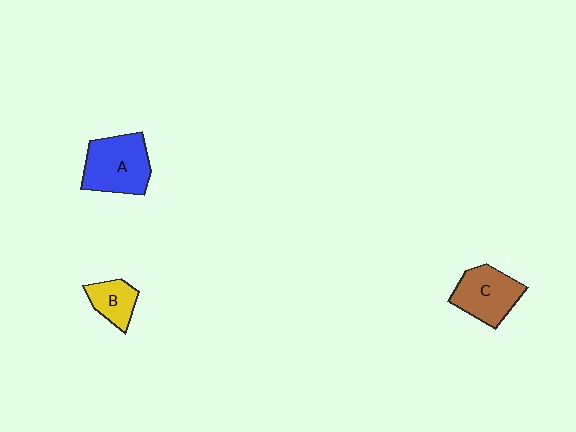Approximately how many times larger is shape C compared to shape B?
Approximately 1.7 times.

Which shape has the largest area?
Shape A (blue).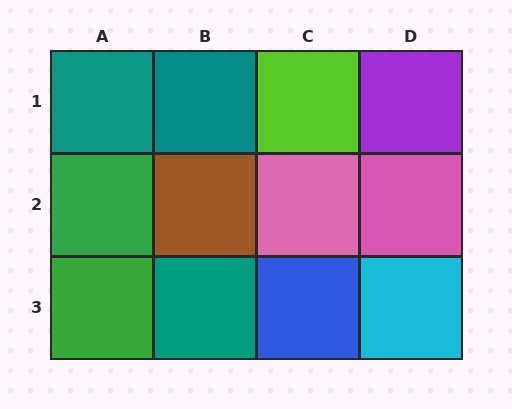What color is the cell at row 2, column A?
Green.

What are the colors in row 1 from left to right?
Teal, teal, lime, purple.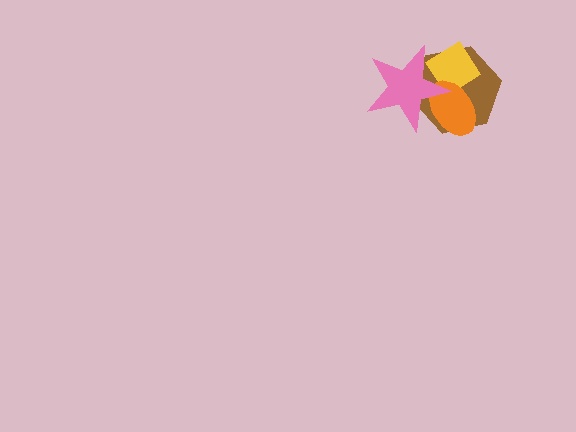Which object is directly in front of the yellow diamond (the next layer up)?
The orange ellipse is directly in front of the yellow diamond.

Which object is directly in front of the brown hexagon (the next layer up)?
The yellow diamond is directly in front of the brown hexagon.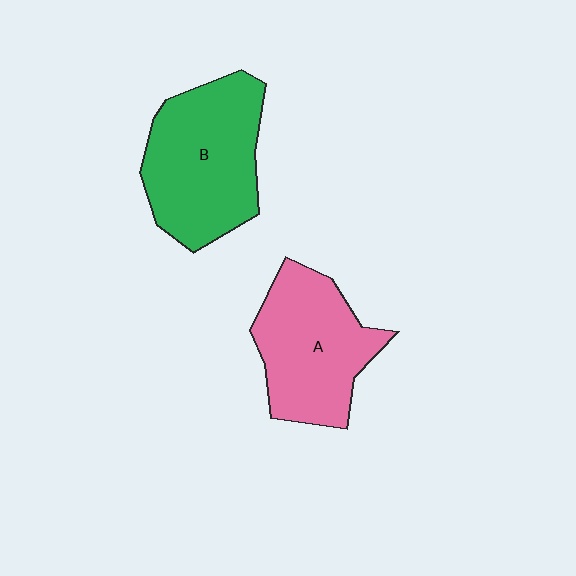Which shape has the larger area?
Shape B (green).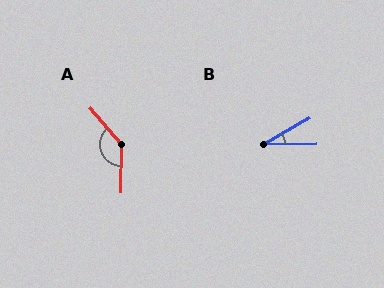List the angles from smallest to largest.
B (30°), A (139°).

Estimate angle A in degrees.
Approximately 139 degrees.